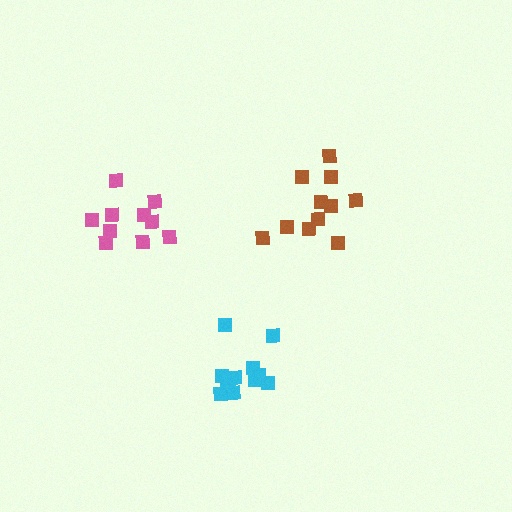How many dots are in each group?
Group 1: 12 dots, Group 2: 11 dots, Group 3: 10 dots (33 total).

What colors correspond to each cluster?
The clusters are colored: cyan, brown, pink.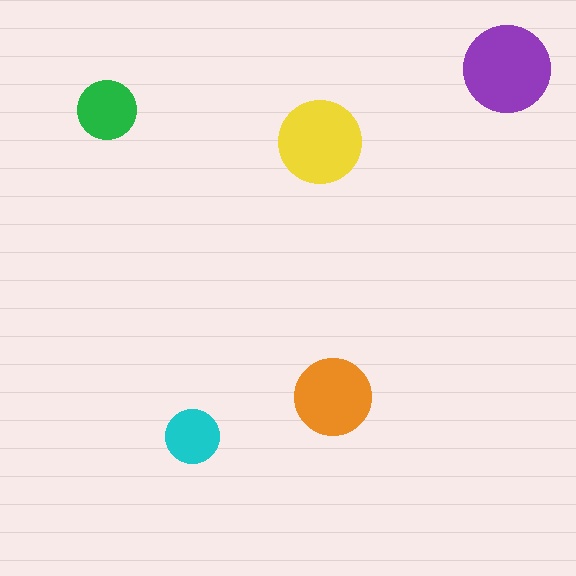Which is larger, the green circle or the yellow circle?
The yellow one.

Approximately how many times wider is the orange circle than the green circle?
About 1.5 times wider.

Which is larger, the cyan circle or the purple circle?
The purple one.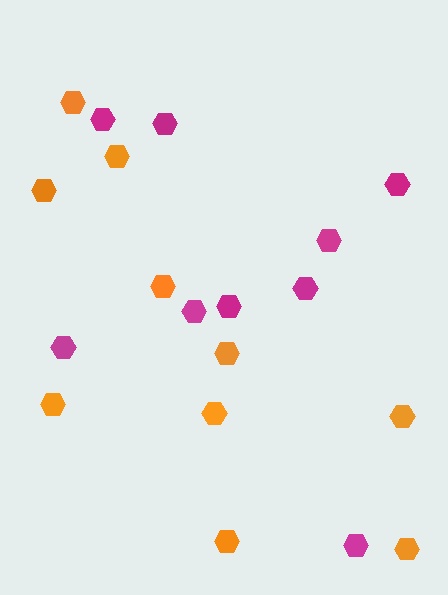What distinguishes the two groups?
There are 2 groups: one group of magenta hexagons (9) and one group of orange hexagons (10).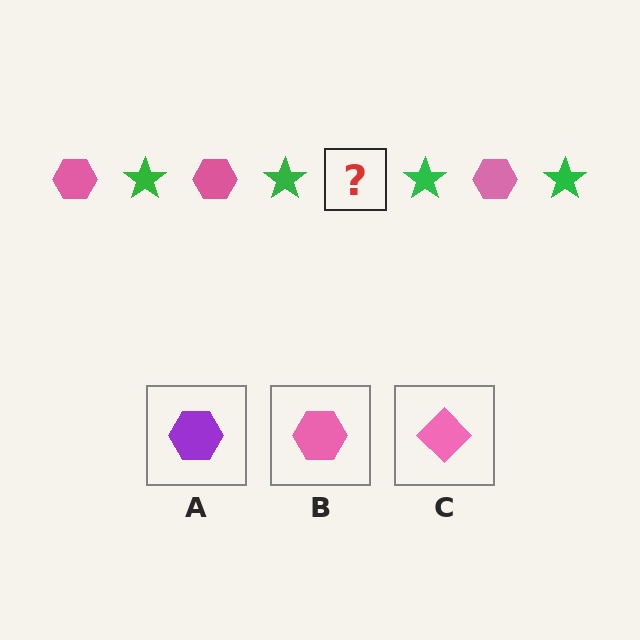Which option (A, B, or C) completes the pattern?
B.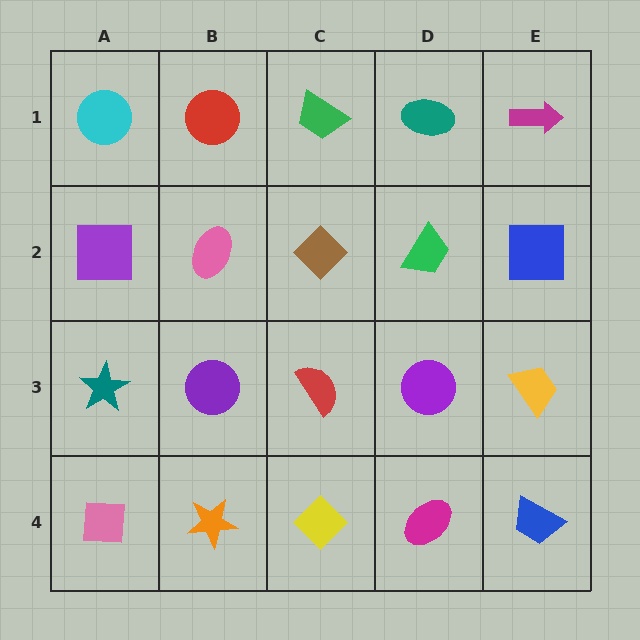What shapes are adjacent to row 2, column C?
A green trapezoid (row 1, column C), a red semicircle (row 3, column C), a pink ellipse (row 2, column B), a green trapezoid (row 2, column D).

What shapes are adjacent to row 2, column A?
A cyan circle (row 1, column A), a teal star (row 3, column A), a pink ellipse (row 2, column B).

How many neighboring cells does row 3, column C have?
4.